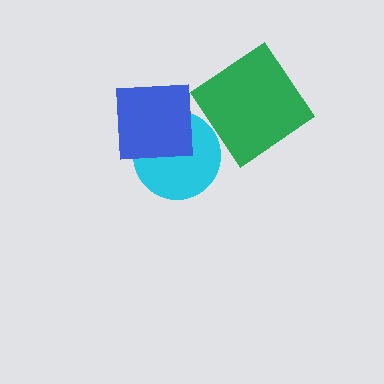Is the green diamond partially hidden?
No, no other shape covers it.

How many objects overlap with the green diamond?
0 objects overlap with the green diamond.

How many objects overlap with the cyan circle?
1 object overlaps with the cyan circle.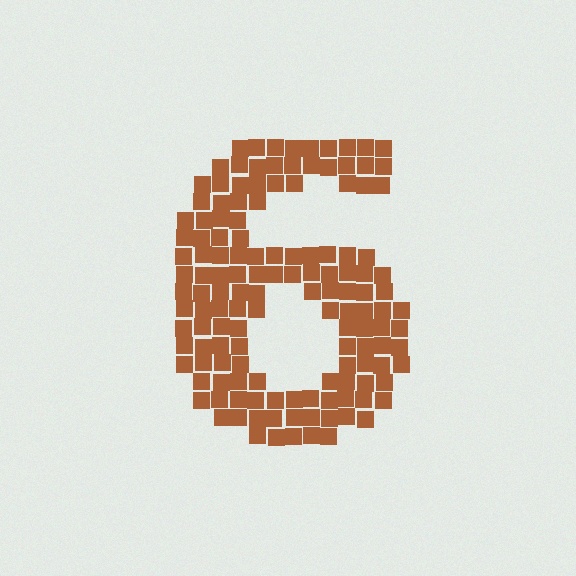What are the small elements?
The small elements are squares.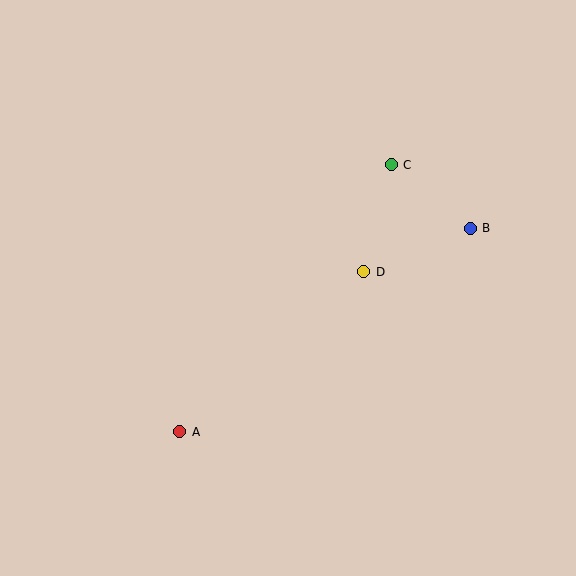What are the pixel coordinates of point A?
Point A is at (180, 432).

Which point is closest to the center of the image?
Point D at (364, 272) is closest to the center.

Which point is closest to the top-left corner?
Point C is closest to the top-left corner.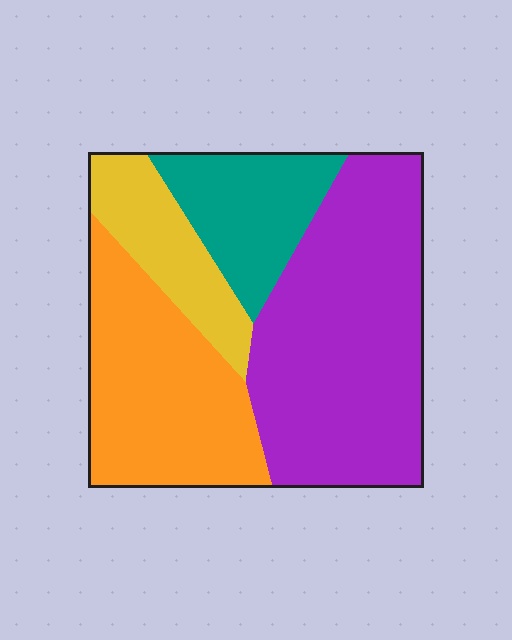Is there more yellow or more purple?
Purple.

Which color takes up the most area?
Purple, at roughly 45%.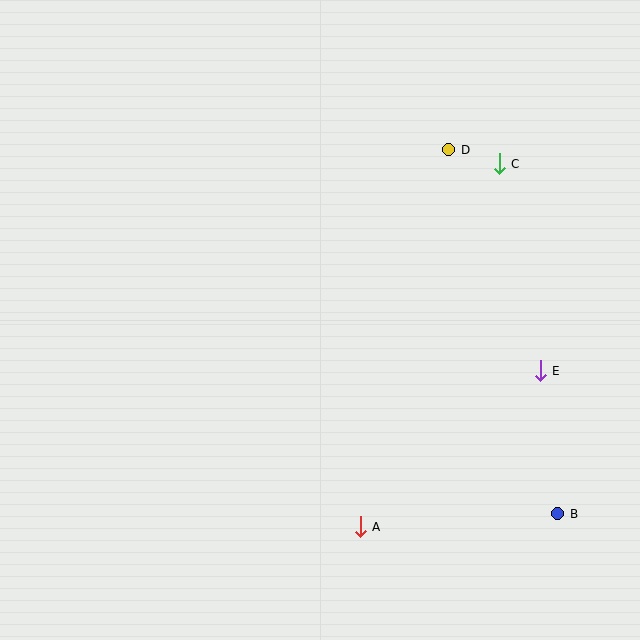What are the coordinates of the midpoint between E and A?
The midpoint between E and A is at (450, 449).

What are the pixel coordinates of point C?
Point C is at (499, 164).